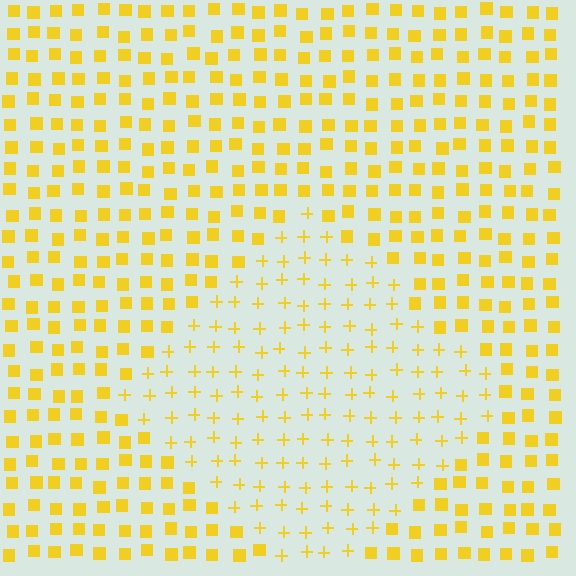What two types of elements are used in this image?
The image uses plus signs inside the diamond region and squares outside it.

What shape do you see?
I see a diamond.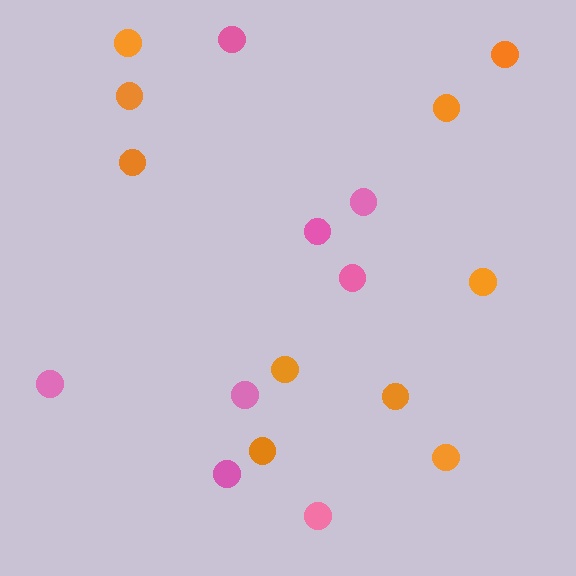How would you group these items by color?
There are 2 groups: one group of pink circles (8) and one group of orange circles (10).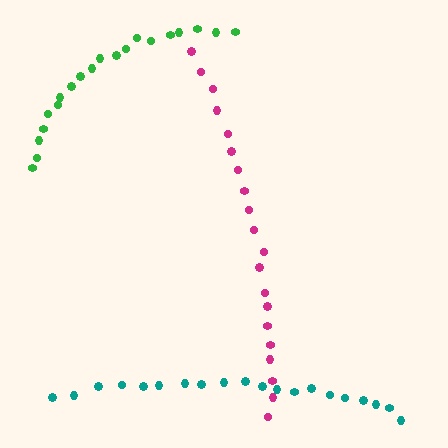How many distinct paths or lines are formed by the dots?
There are 3 distinct paths.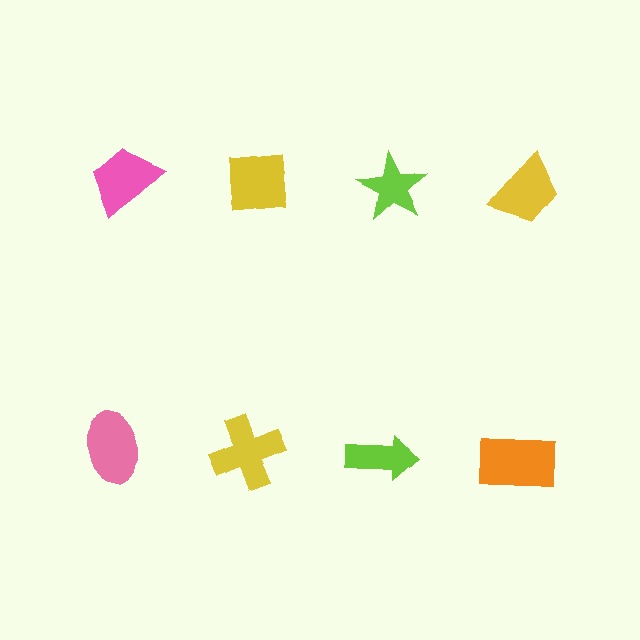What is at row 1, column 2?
A yellow square.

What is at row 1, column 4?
A yellow trapezoid.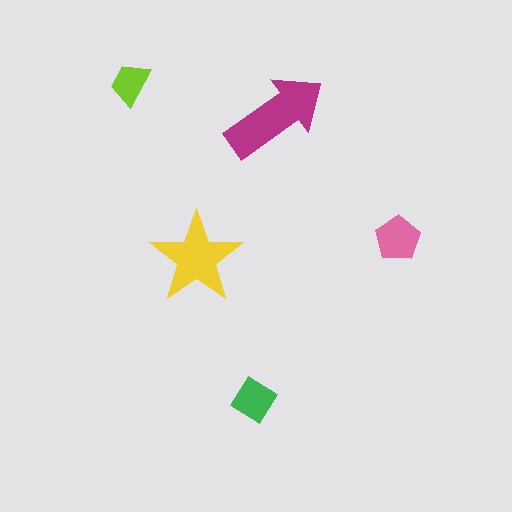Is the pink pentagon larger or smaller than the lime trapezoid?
Larger.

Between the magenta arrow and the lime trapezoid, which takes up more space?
The magenta arrow.